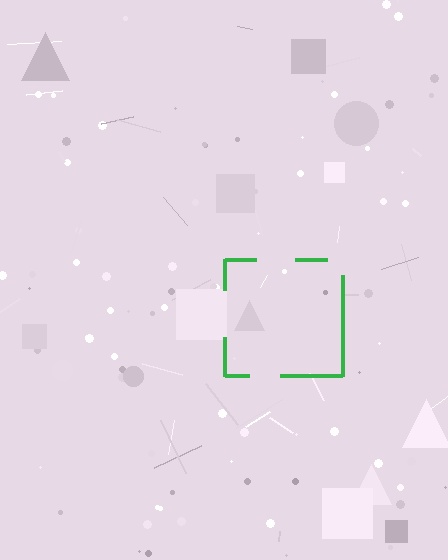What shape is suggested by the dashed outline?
The dashed outline suggests a square.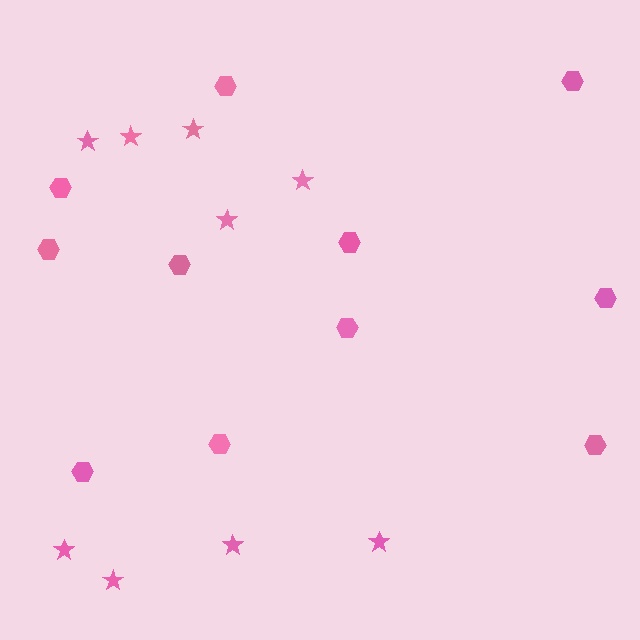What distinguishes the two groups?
There are 2 groups: one group of stars (9) and one group of hexagons (11).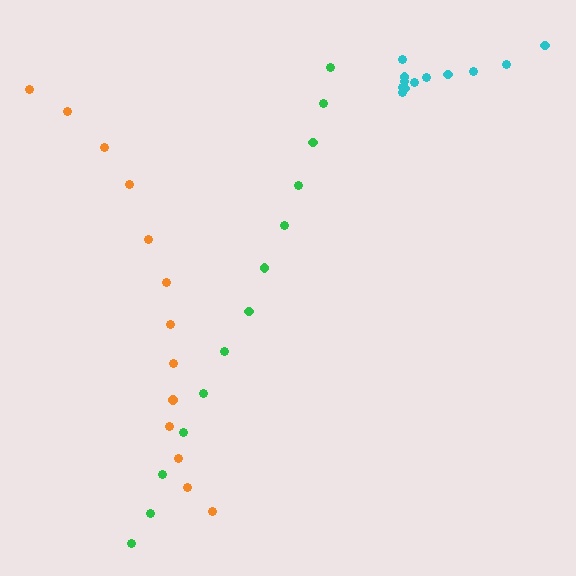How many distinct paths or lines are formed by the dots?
There are 3 distinct paths.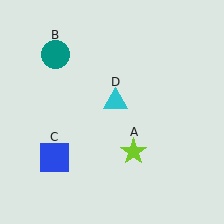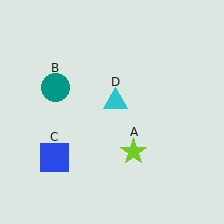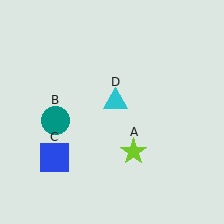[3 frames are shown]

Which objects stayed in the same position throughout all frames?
Lime star (object A) and blue square (object C) and cyan triangle (object D) remained stationary.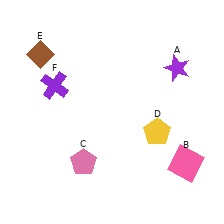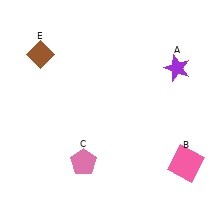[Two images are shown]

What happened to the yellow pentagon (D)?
The yellow pentagon (D) was removed in Image 2. It was in the bottom-right area of Image 1.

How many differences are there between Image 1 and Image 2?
There are 2 differences between the two images.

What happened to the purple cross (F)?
The purple cross (F) was removed in Image 2. It was in the top-left area of Image 1.